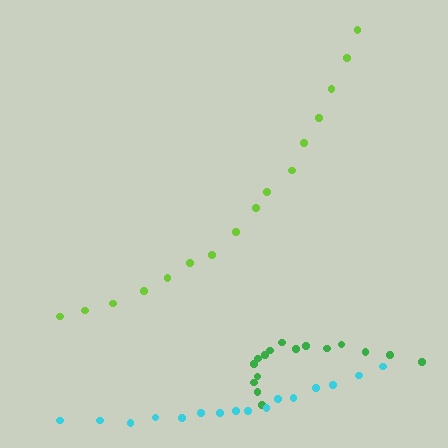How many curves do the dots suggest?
There are 3 distinct paths.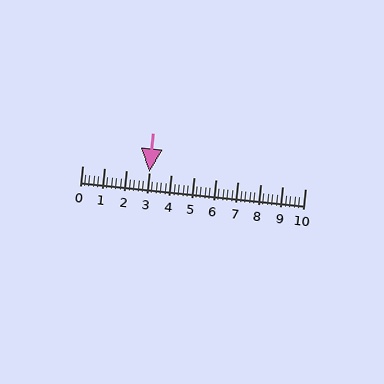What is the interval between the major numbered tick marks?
The major tick marks are spaced 1 units apart.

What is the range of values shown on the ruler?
The ruler shows values from 0 to 10.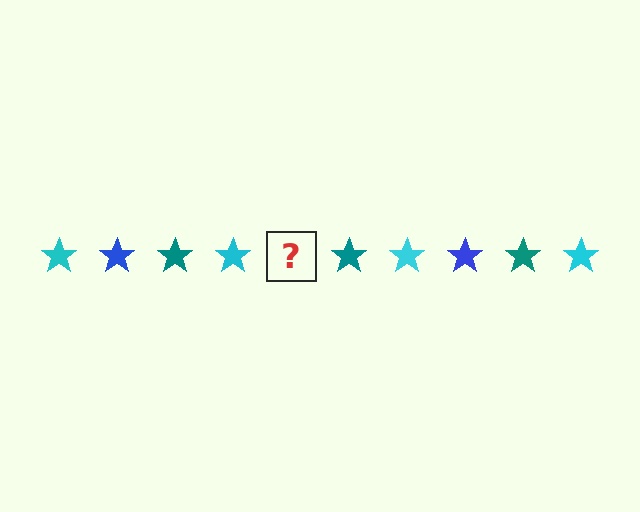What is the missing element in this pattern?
The missing element is a blue star.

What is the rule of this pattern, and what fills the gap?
The rule is that the pattern cycles through cyan, blue, teal stars. The gap should be filled with a blue star.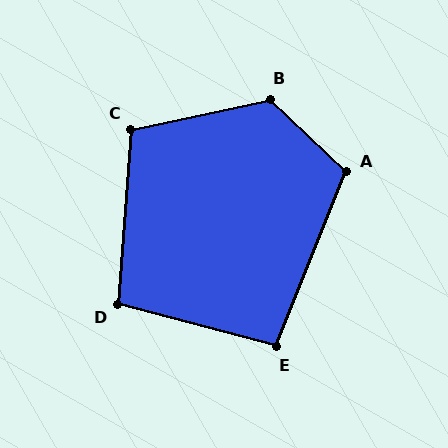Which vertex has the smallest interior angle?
E, at approximately 97 degrees.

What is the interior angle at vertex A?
Approximately 112 degrees (obtuse).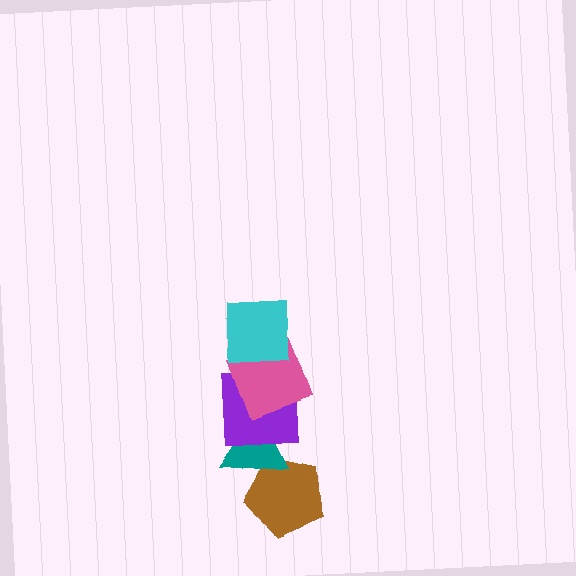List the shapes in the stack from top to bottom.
From top to bottom: the cyan square, the pink square, the purple square, the teal triangle, the brown pentagon.